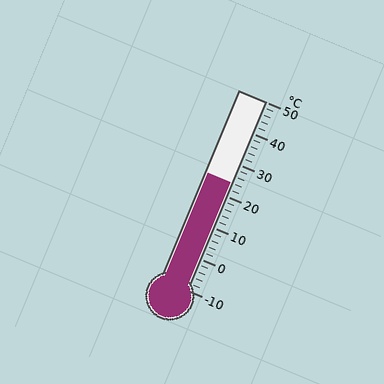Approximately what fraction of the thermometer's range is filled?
The thermometer is filled to approximately 55% of its range.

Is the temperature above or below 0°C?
The temperature is above 0°C.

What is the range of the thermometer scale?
The thermometer scale ranges from -10°C to 50°C.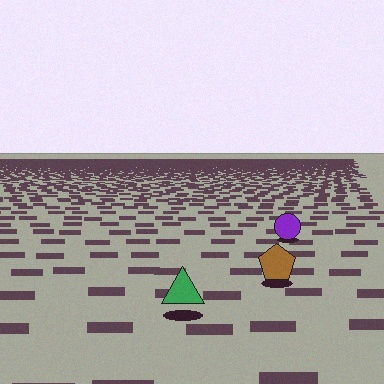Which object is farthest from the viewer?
The purple circle is farthest from the viewer. It appears smaller and the ground texture around it is denser.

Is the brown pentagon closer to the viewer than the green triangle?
No. The green triangle is closer — you can tell from the texture gradient: the ground texture is coarser near it.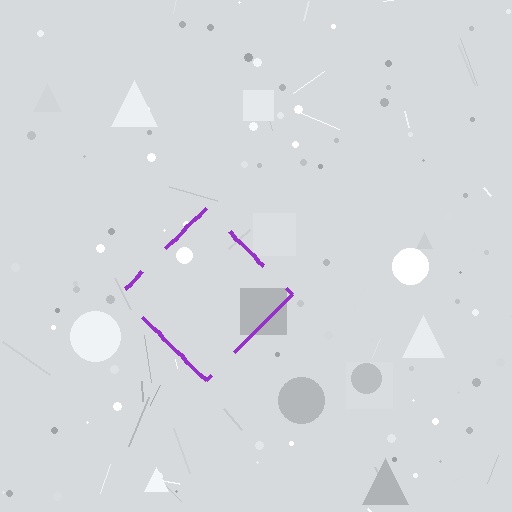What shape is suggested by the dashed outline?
The dashed outline suggests a diamond.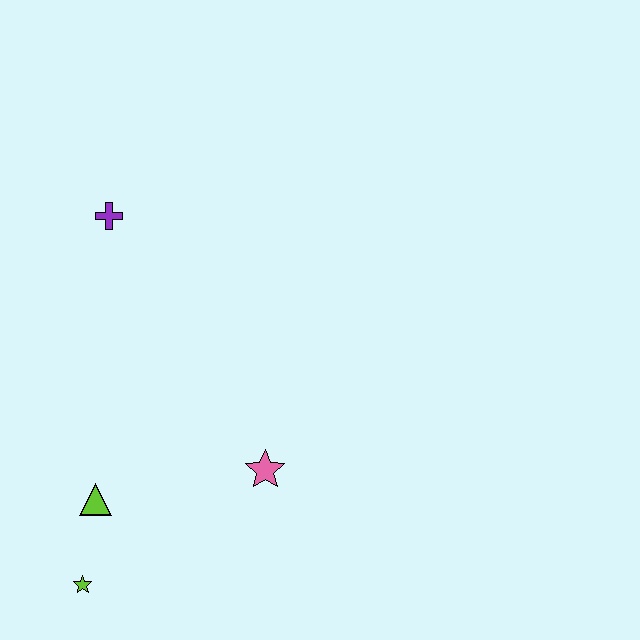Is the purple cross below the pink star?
No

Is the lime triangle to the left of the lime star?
No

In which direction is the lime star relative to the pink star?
The lime star is to the left of the pink star.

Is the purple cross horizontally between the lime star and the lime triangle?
No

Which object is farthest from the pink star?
The purple cross is farthest from the pink star.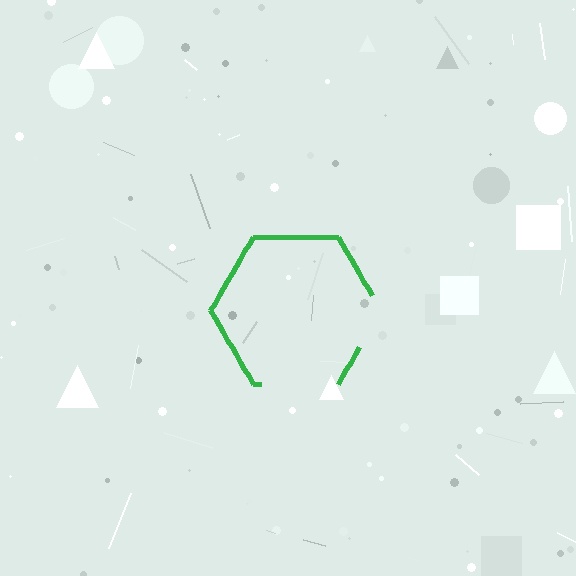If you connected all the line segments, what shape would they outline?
They would outline a hexagon.